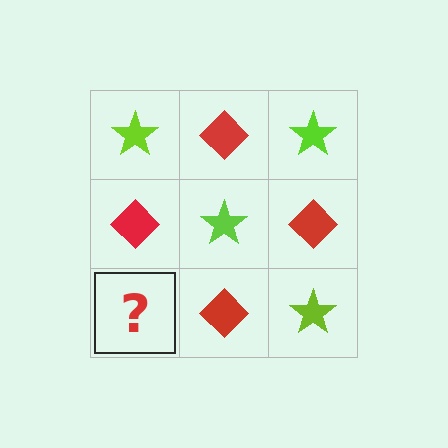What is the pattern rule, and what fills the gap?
The rule is that it alternates lime star and red diamond in a checkerboard pattern. The gap should be filled with a lime star.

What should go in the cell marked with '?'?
The missing cell should contain a lime star.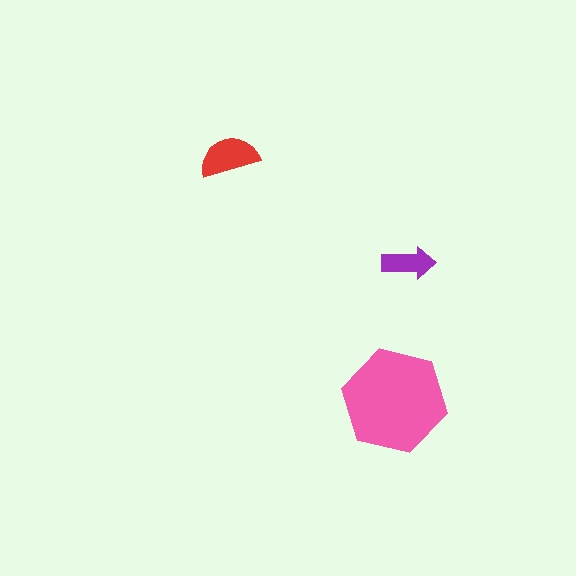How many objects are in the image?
There are 3 objects in the image.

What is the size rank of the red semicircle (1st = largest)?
2nd.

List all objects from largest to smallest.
The pink hexagon, the red semicircle, the purple arrow.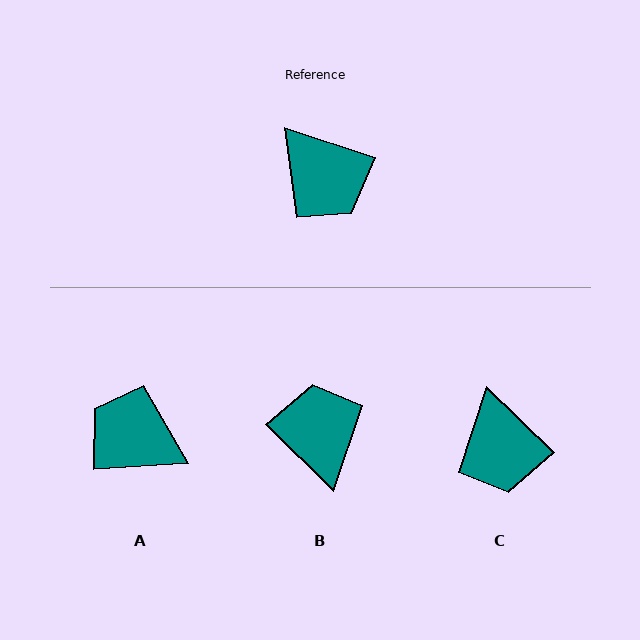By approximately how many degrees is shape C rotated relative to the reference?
Approximately 26 degrees clockwise.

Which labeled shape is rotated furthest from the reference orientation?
A, about 158 degrees away.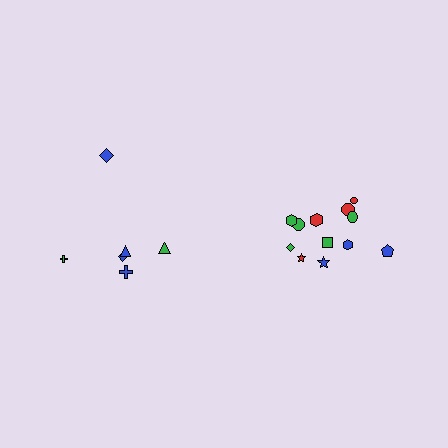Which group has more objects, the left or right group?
The right group.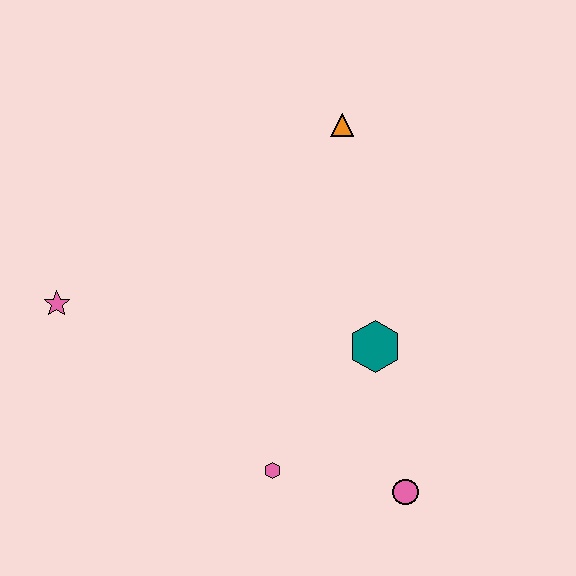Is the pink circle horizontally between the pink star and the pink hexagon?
No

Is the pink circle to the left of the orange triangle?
No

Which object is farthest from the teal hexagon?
The pink star is farthest from the teal hexagon.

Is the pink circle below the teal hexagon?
Yes